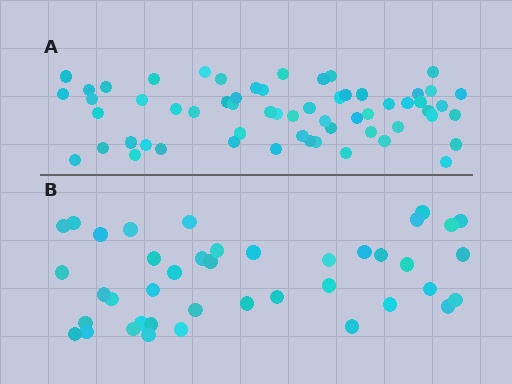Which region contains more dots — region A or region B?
Region A (the top region) has more dots.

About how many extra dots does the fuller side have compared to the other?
Region A has approximately 20 more dots than region B.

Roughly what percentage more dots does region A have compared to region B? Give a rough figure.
About 45% more.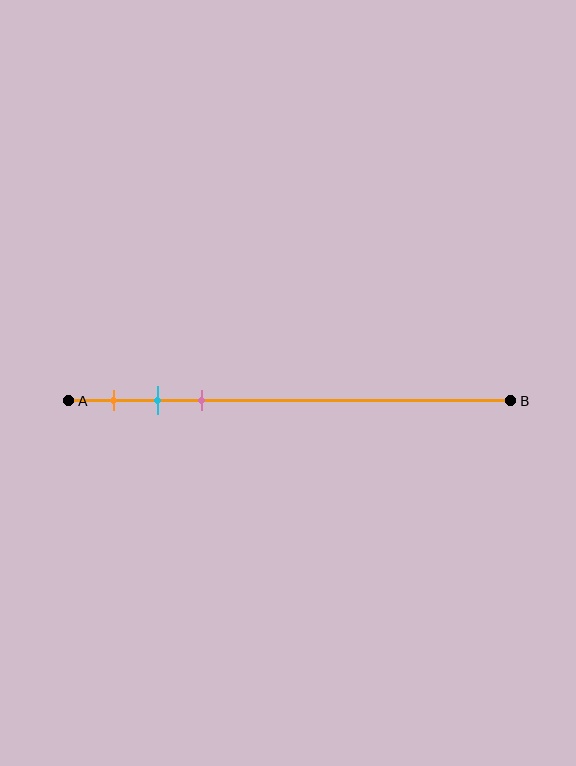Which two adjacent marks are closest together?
The cyan and pink marks are the closest adjacent pair.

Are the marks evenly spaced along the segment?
Yes, the marks are approximately evenly spaced.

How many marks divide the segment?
There are 3 marks dividing the segment.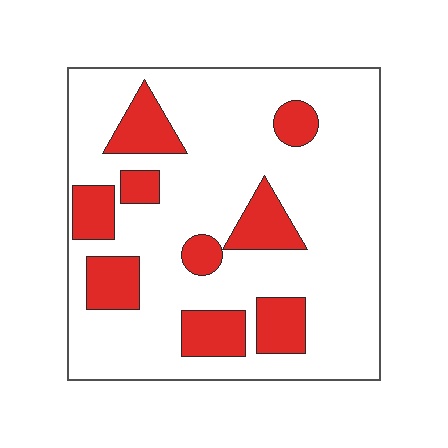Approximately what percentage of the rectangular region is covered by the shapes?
Approximately 20%.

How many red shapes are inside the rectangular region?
9.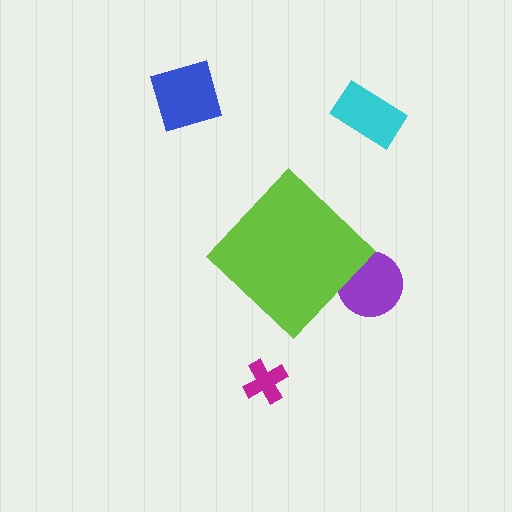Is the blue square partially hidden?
No, the blue square is fully visible.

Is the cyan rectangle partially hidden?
No, the cyan rectangle is fully visible.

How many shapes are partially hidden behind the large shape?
1 shape is partially hidden.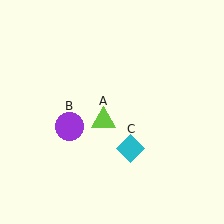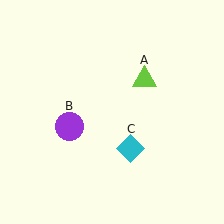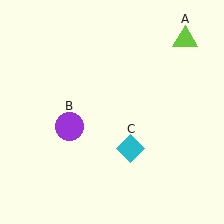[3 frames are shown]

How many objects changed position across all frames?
1 object changed position: lime triangle (object A).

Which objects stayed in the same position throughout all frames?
Purple circle (object B) and cyan diamond (object C) remained stationary.